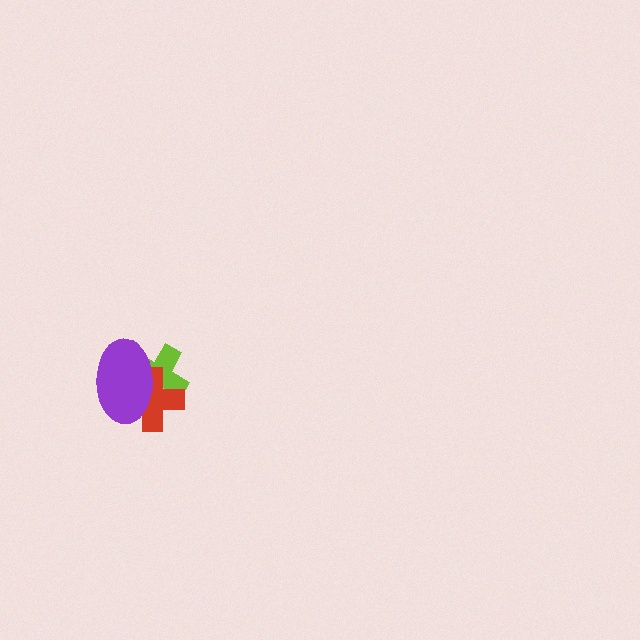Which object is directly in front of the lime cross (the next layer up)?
The red cross is directly in front of the lime cross.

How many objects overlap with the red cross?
2 objects overlap with the red cross.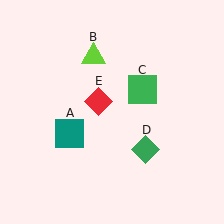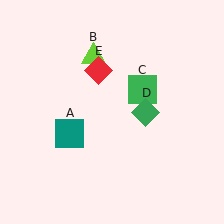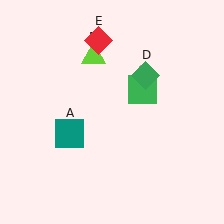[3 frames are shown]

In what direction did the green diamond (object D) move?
The green diamond (object D) moved up.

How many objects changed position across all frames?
2 objects changed position: green diamond (object D), red diamond (object E).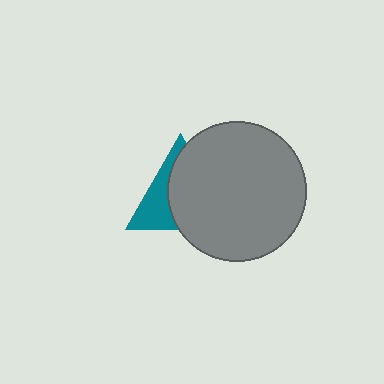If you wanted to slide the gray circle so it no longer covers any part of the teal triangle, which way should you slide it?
Slide it right — that is the most direct way to separate the two shapes.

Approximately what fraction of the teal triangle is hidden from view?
Roughly 63% of the teal triangle is hidden behind the gray circle.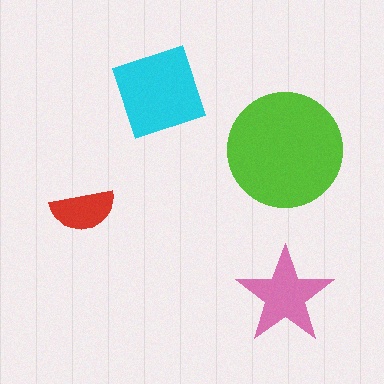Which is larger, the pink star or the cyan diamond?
The cyan diamond.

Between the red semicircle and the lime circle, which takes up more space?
The lime circle.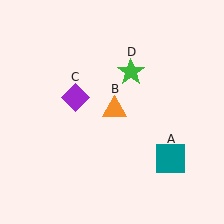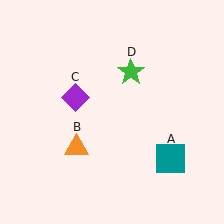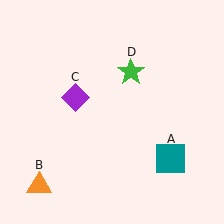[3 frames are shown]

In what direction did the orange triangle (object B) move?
The orange triangle (object B) moved down and to the left.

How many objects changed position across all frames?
1 object changed position: orange triangle (object B).